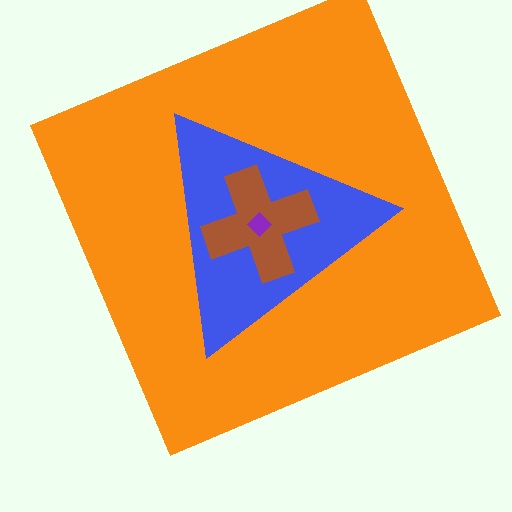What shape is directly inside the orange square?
The blue triangle.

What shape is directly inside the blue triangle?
The brown cross.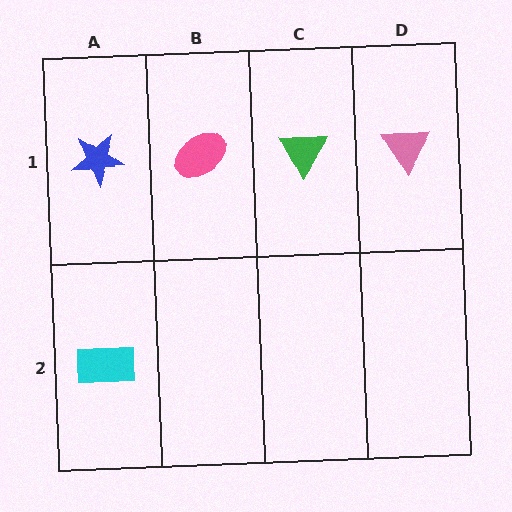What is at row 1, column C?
A green triangle.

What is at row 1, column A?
A blue star.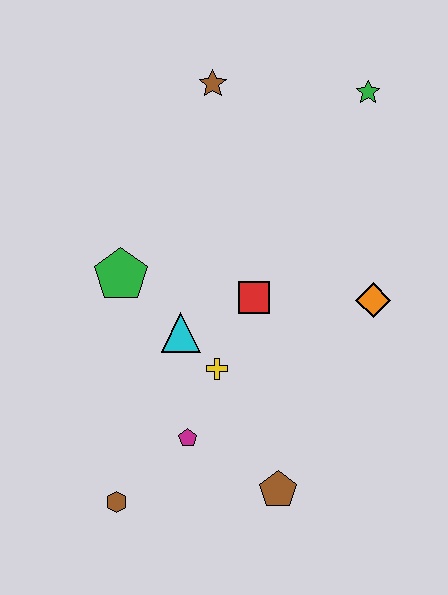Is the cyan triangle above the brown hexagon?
Yes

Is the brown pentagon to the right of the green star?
No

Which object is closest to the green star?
The brown star is closest to the green star.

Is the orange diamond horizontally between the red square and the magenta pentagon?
No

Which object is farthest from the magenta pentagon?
The green star is farthest from the magenta pentagon.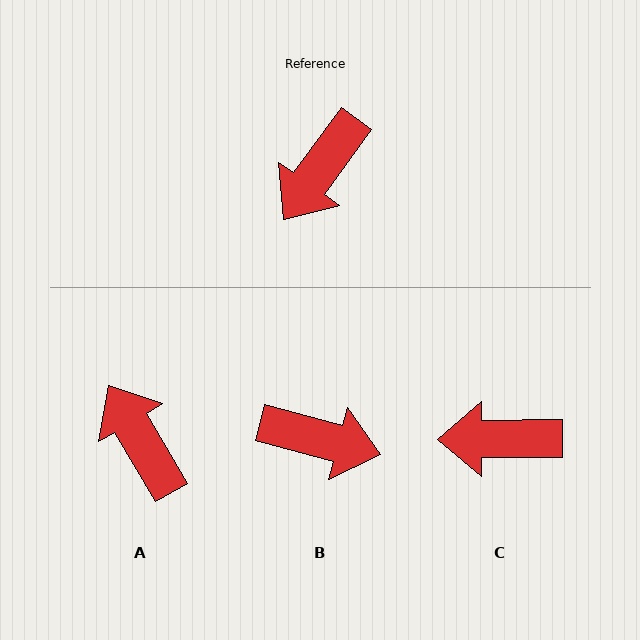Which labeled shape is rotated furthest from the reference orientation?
A, about 114 degrees away.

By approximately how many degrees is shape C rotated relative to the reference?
Approximately 54 degrees clockwise.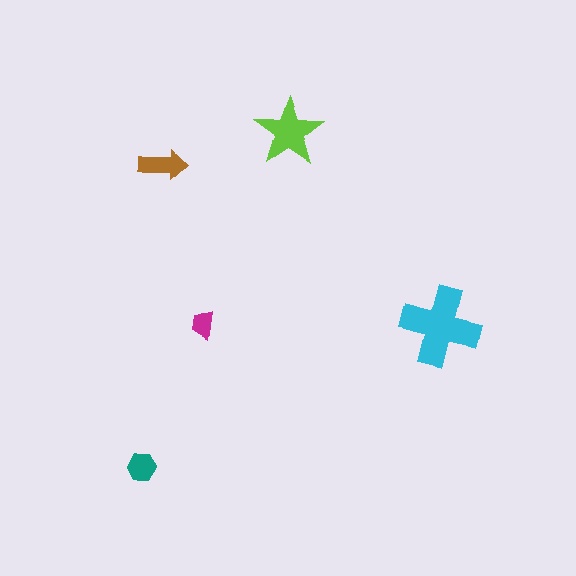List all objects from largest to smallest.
The cyan cross, the lime star, the brown arrow, the teal hexagon, the magenta trapezoid.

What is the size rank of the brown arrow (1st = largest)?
3rd.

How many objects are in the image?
There are 5 objects in the image.